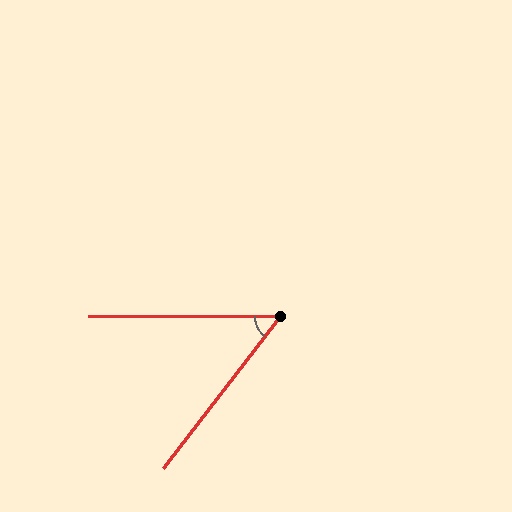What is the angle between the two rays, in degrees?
Approximately 52 degrees.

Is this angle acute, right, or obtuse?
It is acute.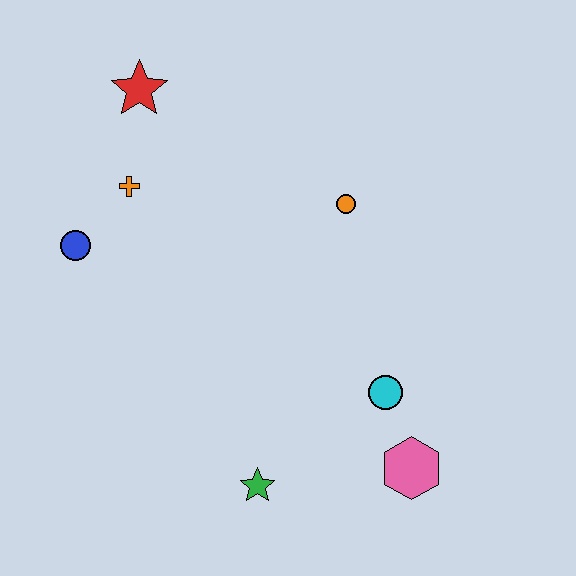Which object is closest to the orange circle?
The cyan circle is closest to the orange circle.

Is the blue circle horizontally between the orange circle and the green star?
No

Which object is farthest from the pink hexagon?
The red star is farthest from the pink hexagon.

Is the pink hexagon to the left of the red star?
No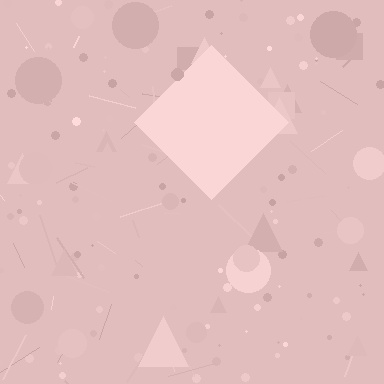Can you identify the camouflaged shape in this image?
The camouflaged shape is a diamond.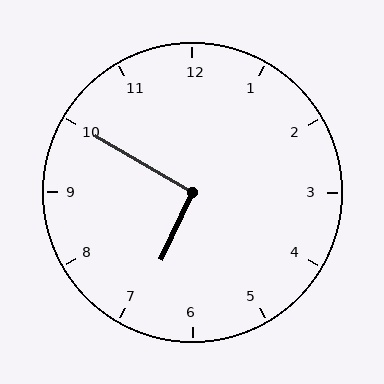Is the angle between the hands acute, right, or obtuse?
It is right.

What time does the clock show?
6:50.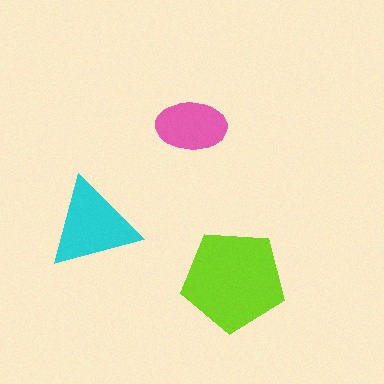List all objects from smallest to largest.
The pink ellipse, the cyan triangle, the lime pentagon.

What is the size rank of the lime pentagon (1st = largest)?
1st.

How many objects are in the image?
There are 3 objects in the image.